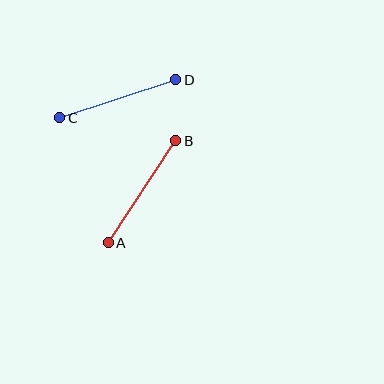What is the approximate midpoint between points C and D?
The midpoint is at approximately (118, 99) pixels.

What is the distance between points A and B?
The distance is approximately 122 pixels.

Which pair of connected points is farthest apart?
Points A and B are farthest apart.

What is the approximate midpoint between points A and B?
The midpoint is at approximately (142, 192) pixels.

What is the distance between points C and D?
The distance is approximately 122 pixels.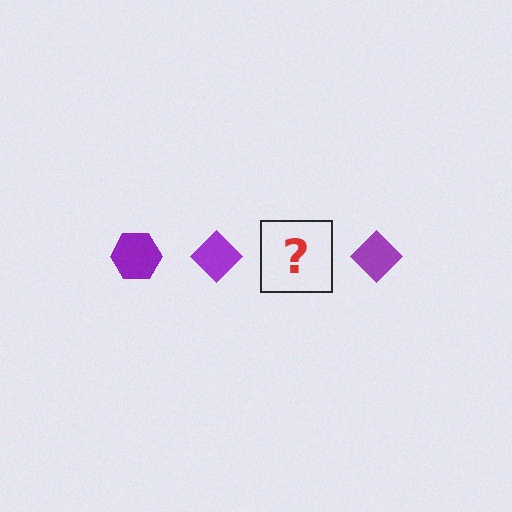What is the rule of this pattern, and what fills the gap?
The rule is that the pattern cycles through hexagon, diamond shapes in purple. The gap should be filled with a purple hexagon.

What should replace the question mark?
The question mark should be replaced with a purple hexagon.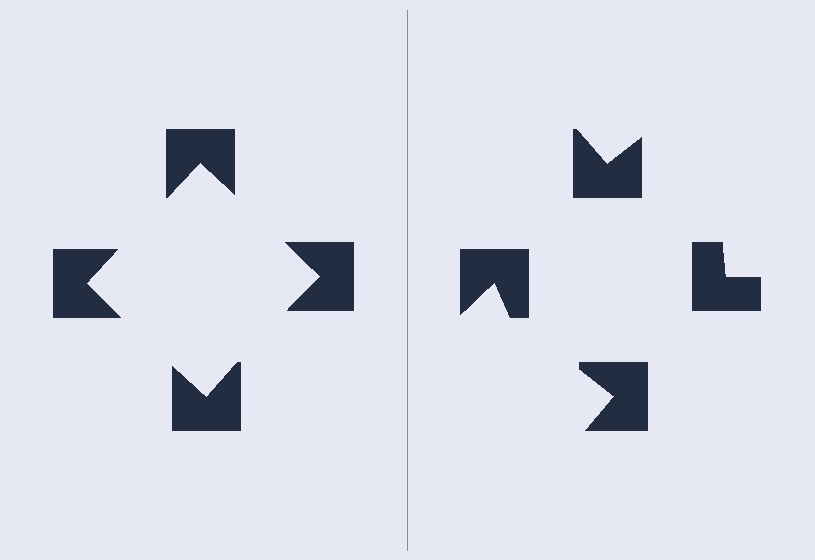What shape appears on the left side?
An illusory square.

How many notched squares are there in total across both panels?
8 — 4 on each side.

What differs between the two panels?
The notched squares are positioned identically on both sides; only the wedge orientations differ. On the left they align to a square; on the right they are misaligned.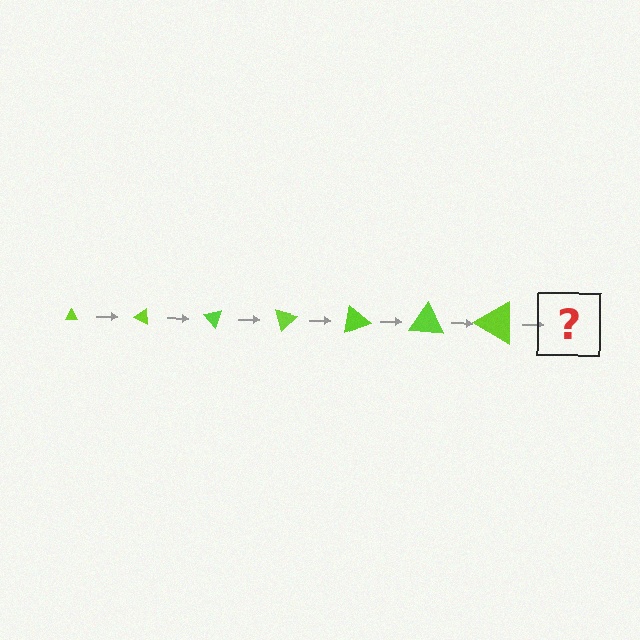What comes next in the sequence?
The next element should be a triangle, larger than the previous one and rotated 175 degrees from the start.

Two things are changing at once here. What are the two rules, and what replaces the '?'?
The two rules are that the triangle grows larger each step and it rotates 25 degrees each step. The '?' should be a triangle, larger than the previous one and rotated 175 degrees from the start.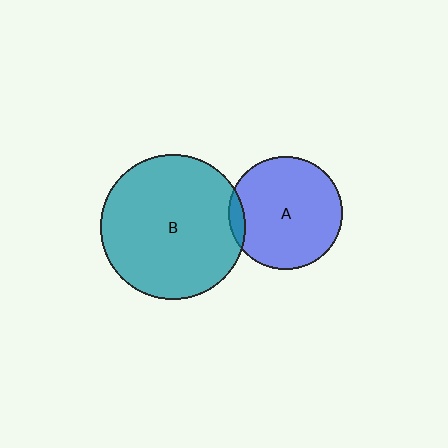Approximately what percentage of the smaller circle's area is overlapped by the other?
Approximately 5%.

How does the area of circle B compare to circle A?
Approximately 1.6 times.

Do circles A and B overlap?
Yes.